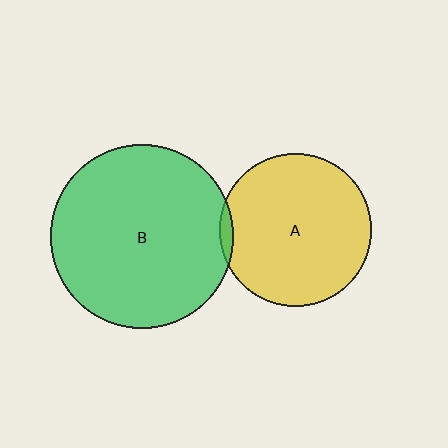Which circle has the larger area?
Circle B (green).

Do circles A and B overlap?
Yes.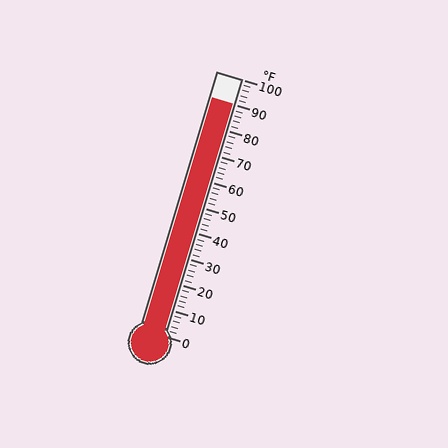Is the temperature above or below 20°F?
The temperature is above 20°F.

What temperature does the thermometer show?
The thermometer shows approximately 90°F.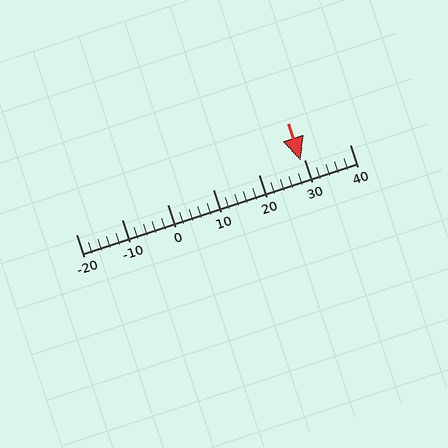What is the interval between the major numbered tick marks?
The major tick marks are spaced 10 units apart.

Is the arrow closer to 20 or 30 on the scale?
The arrow is closer to 30.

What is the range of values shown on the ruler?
The ruler shows values from -20 to 40.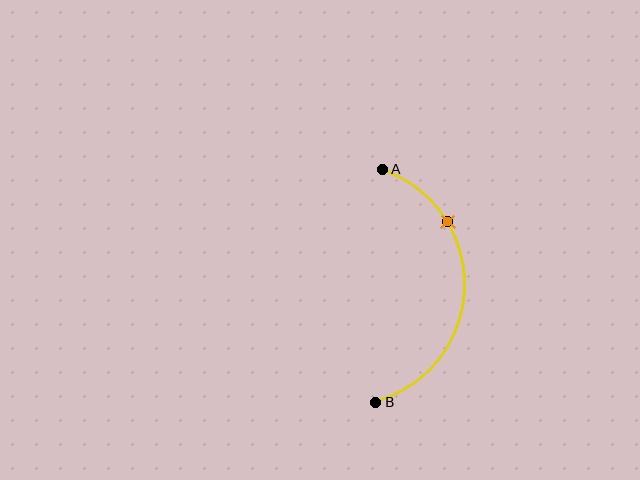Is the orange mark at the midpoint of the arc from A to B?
No. The orange mark lies on the arc but is closer to endpoint A. The arc midpoint would be at the point on the curve equidistant along the arc from both A and B.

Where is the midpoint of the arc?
The arc midpoint is the point on the curve farthest from the straight line joining A and B. It sits to the right of that line.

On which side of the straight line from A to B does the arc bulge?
The arc bulges to the right of the straight line connecting A and B.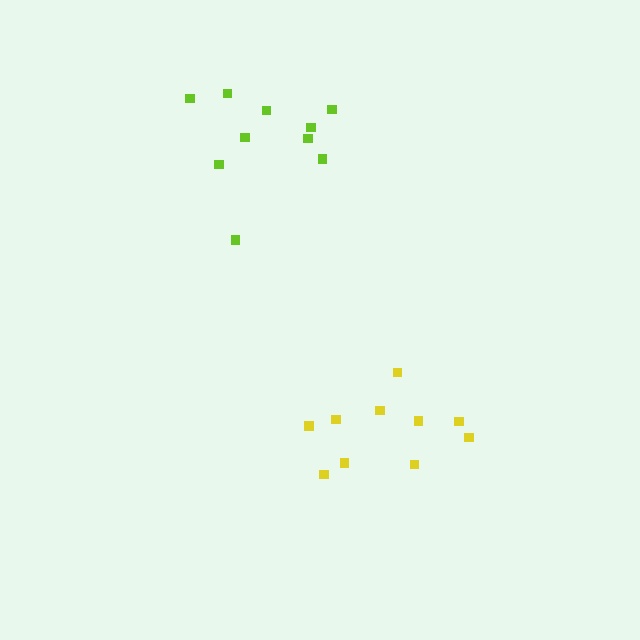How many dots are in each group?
Group 1: 10 dots, Group 2: 10 dots (20 total).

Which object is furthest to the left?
The lime cluster is leftmost.